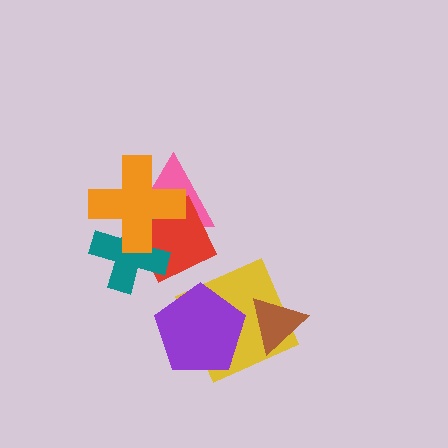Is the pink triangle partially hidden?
Yes, it is partially covered by another shape.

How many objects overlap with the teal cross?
3 objects overlap with the teal cross.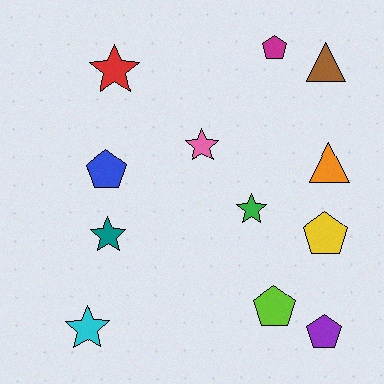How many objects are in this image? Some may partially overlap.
There are 12 objects.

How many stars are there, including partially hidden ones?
There are 5 stars.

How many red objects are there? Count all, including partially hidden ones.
There is 1 red object.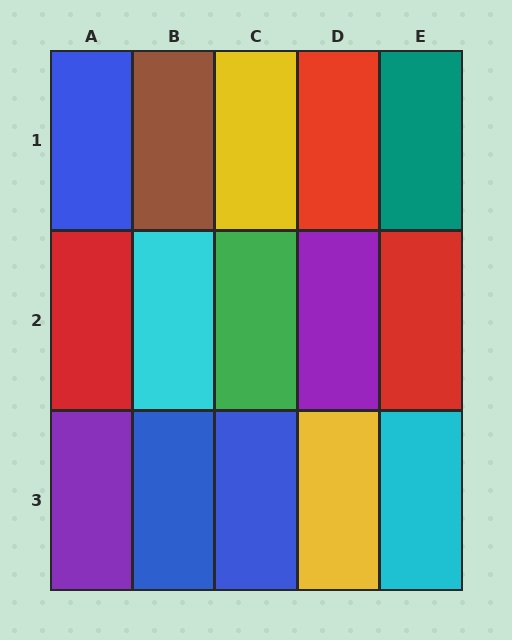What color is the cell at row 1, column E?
Teal.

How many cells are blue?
3 cells are blue.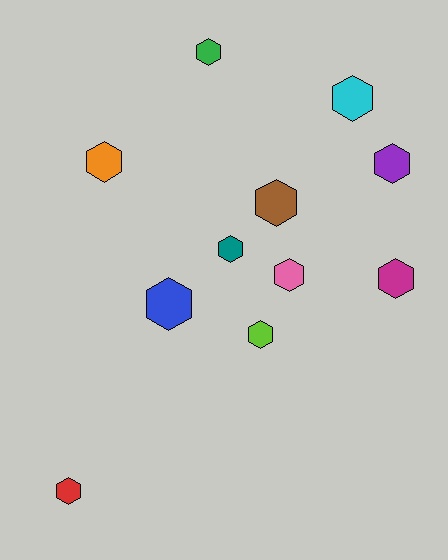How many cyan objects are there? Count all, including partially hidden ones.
There is 1 cyan object.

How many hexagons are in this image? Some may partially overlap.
There are 11 hexagons.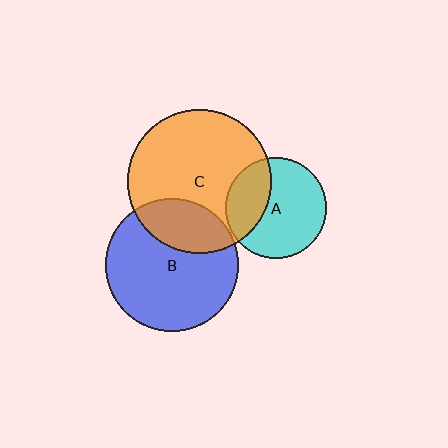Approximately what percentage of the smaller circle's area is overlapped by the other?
Approximately 30%.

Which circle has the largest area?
Circle C (orange).